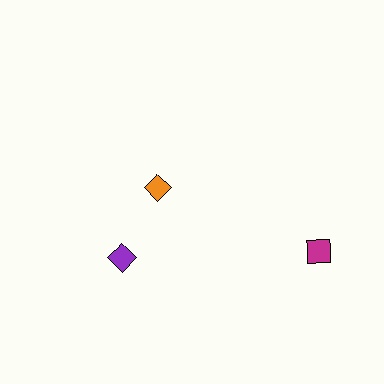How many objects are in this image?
There are 3 objects.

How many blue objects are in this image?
There are no blue objects.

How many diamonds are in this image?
There are 2 diamonds.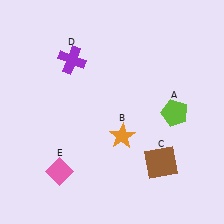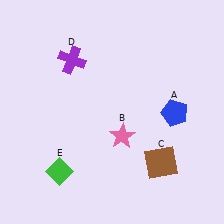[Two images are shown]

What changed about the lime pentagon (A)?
In Image 1, A is lime. In Image 2, it changed to blue.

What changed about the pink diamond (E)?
In Image 1, E is pink. In Image 2, it changed to green.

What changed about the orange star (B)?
In Image 1, B is orange. In Image 2, it changed to pink.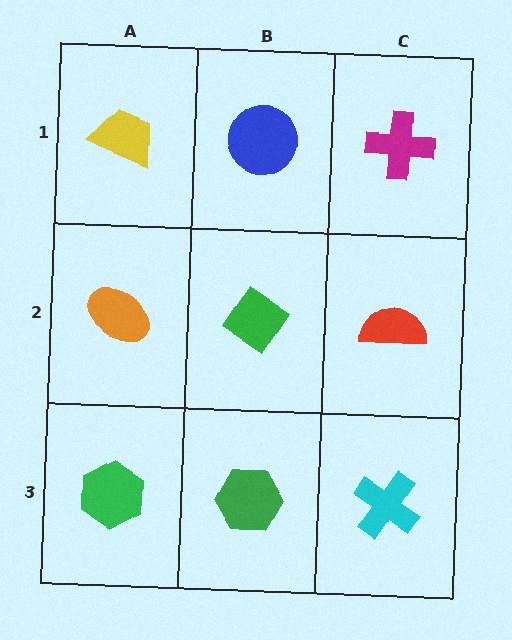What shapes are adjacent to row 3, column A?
An orange ellipse (row 2, column A), a green hexagon (row 3, column B).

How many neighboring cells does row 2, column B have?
4.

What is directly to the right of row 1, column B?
A magenta cross.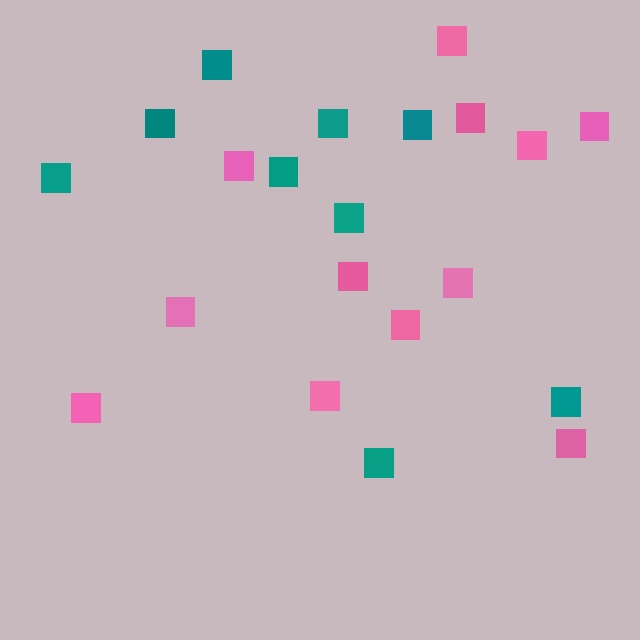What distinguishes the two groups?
There are 2 groups: one group of teal squares (9) and one group of pink squares (12).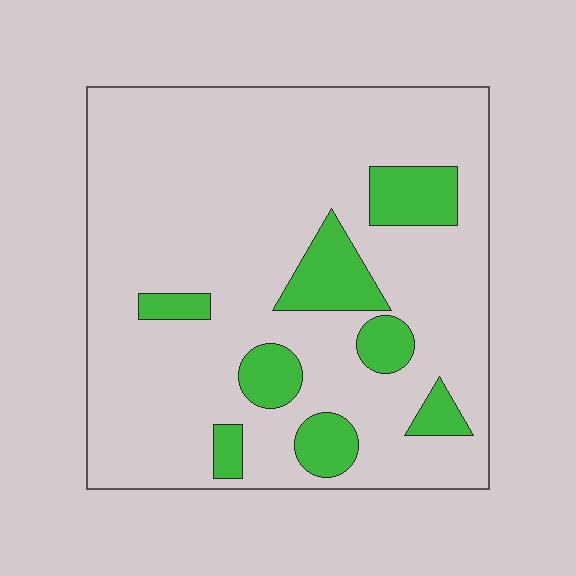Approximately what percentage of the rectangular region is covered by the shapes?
Approximately 15%.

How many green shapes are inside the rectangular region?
8.